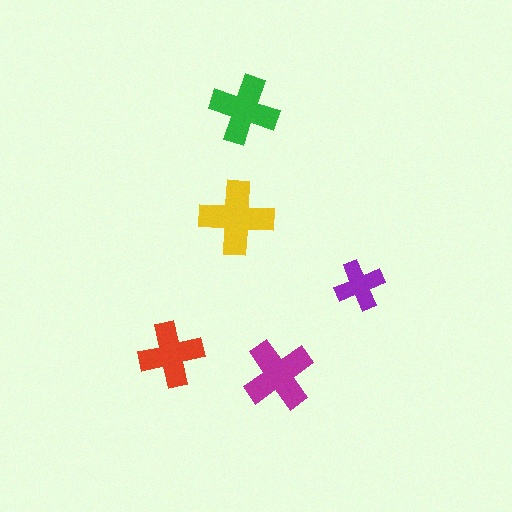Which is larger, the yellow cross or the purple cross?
The yellow one.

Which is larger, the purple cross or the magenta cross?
The magenta one.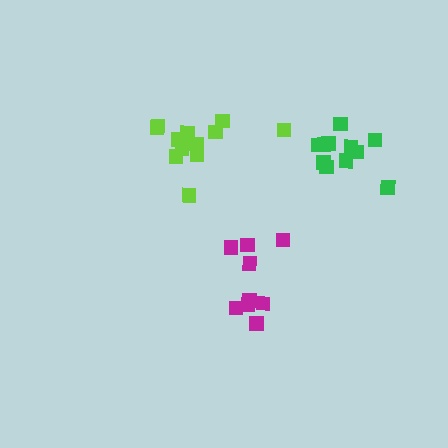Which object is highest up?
The lime cluster is topmost.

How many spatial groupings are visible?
There are 3 spatial groupings.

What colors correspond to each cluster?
The clusters are colored: magenta, green, lime.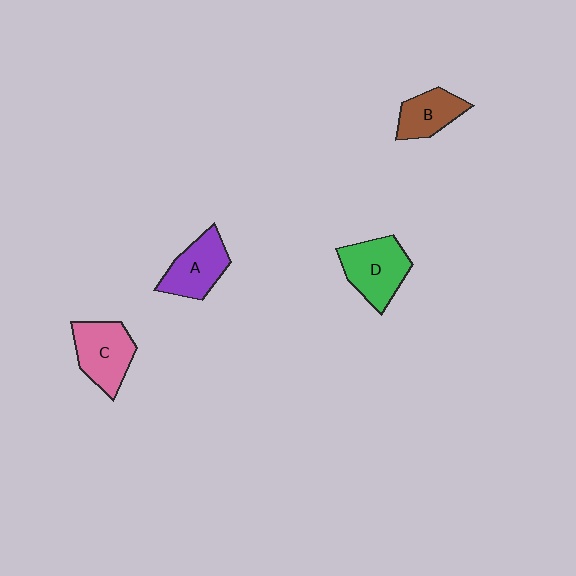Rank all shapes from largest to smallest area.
From largest to smallest: D (green), C (pink), A (purple), B (brown).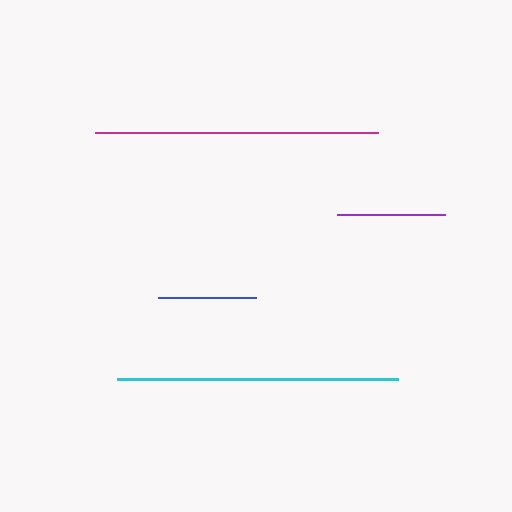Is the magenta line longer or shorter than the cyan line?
The magenta line is longer than the cyan line.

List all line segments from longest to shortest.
From longest to shortest: magenta, cyan, purple, blue.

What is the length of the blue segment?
The blue segment is approximately 98 pixels long.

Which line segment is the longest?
The magenta line is the longest at approximately 284 pixels.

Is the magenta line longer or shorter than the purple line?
The magenta line is longer than the purple line.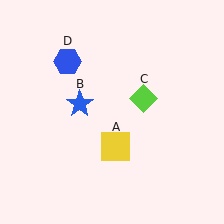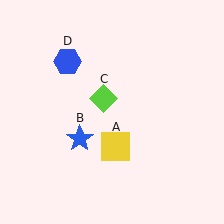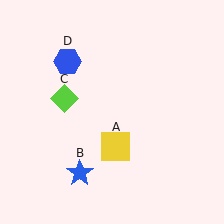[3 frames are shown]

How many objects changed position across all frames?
2 objects changed position: blue star (object B), lime diamond (object C).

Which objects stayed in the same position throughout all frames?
Yellow square (object A) and blue hexagon (object D) remained stationary.